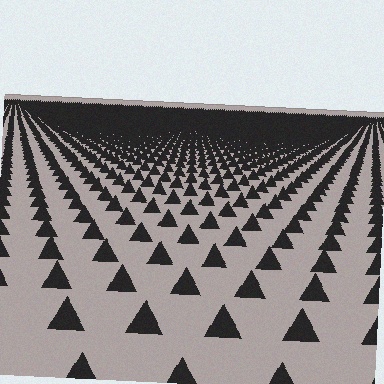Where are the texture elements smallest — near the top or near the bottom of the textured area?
Near the top.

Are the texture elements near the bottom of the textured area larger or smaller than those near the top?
Larger. Near the bottom, elements are closer to the viewer and appear at a bigger on-screen size.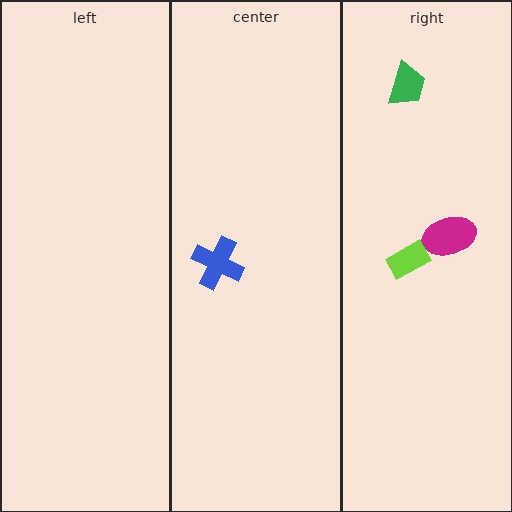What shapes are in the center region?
The blue cross.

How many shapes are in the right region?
3.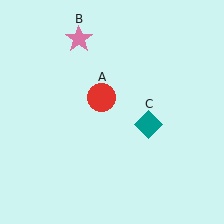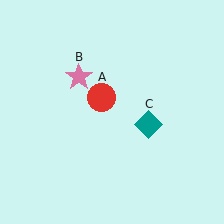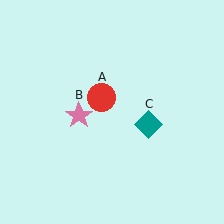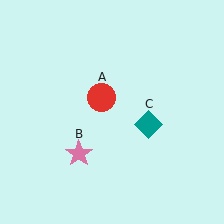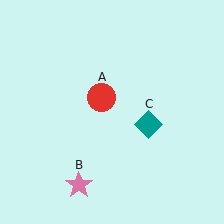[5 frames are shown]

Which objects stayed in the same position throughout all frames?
Red circle (object A) and teal diamond (object C) remained stationary.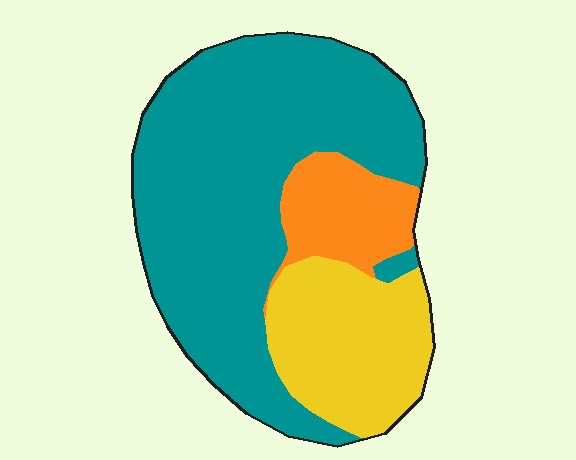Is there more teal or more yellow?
Teal.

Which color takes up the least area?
Orange, at roughly 15%.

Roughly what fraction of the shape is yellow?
Yellow takes up less than a quarter of the shape.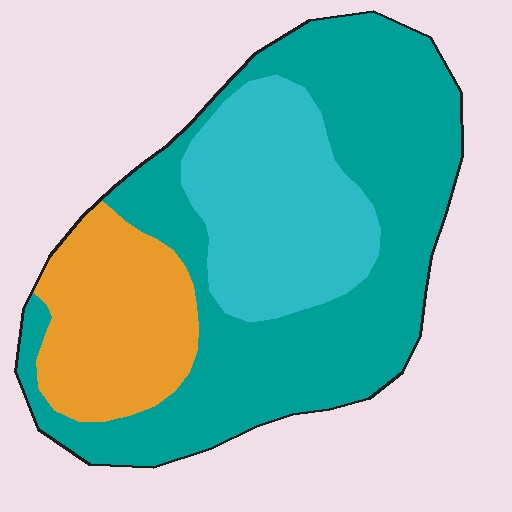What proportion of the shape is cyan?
Cyan takes up less than a quarter of the shape.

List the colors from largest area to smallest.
From largest to smallest: teal, cyan, orange.